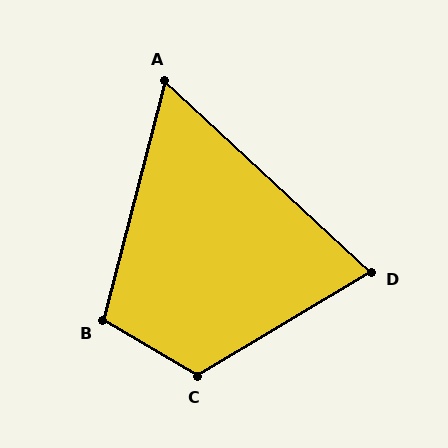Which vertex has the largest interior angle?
C, at approximately 118 degrees.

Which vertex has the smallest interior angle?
A, at approximately 62 degrees.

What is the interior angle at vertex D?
Approximately 74 degrees (acute).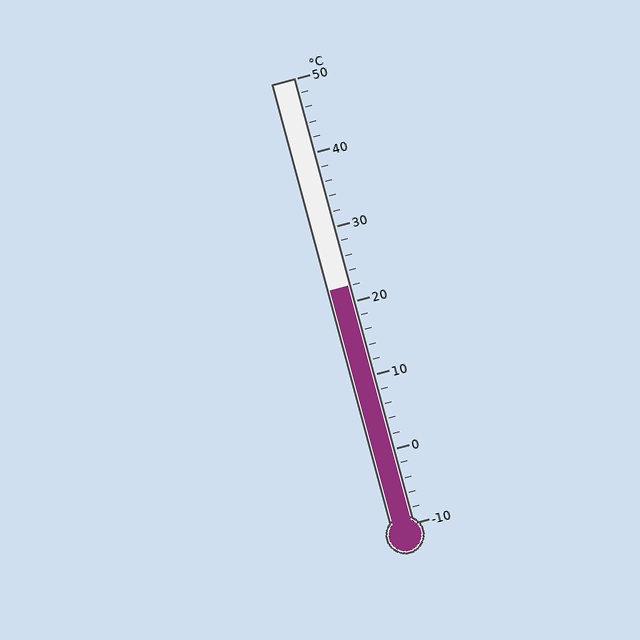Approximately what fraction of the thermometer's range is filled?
The thermometer is filled to approximately 55% of its range.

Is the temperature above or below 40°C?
The temperature is below 40°C.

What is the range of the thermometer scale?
The thermometer scale ranges from -10°C to 50°C.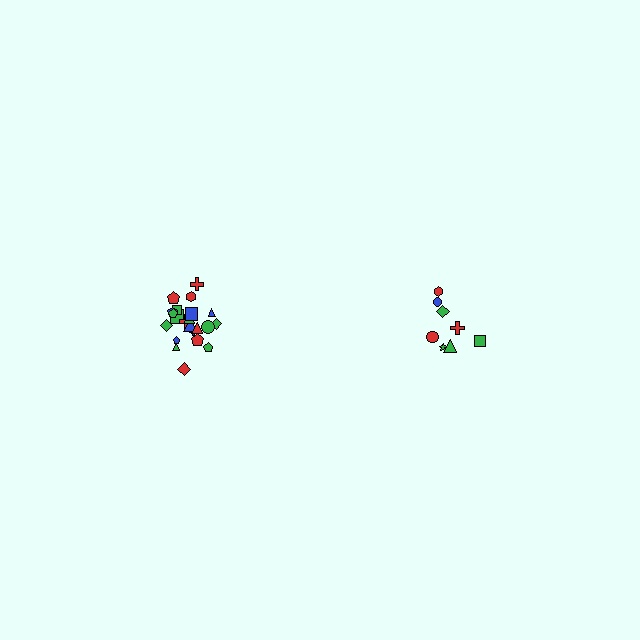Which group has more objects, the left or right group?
The left group.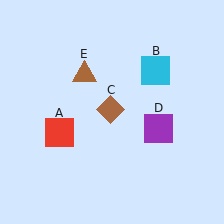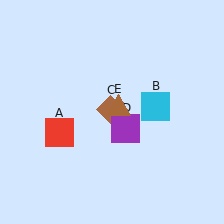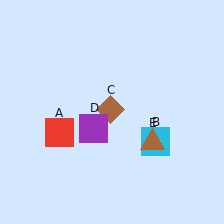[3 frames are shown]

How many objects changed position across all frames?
3 objects changed position: cyan square (object B), purple square (object D), brown triangle (object E).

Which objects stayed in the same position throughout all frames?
Red square (object A) and brown diamond (object C) remained stationary.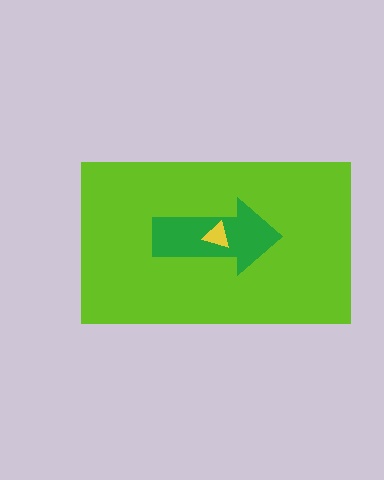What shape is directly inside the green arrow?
The yellow triangle.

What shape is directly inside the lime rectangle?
The green arrow.